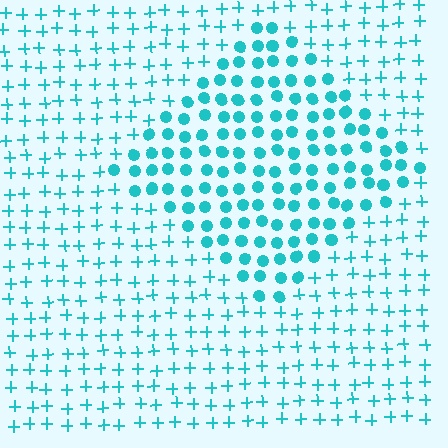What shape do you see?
I see a diamond.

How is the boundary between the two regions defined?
The boundary is defined by a change in element shape: circles inside vs. plus signs outside. All elements share the same color and spacing.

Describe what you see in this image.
The image is filled with small cyan elements arranged in a uniform grid. A diamond-shaped region contains circles, while the surrounding area contains plus signs. The boundary is defined purely by the change in element shape.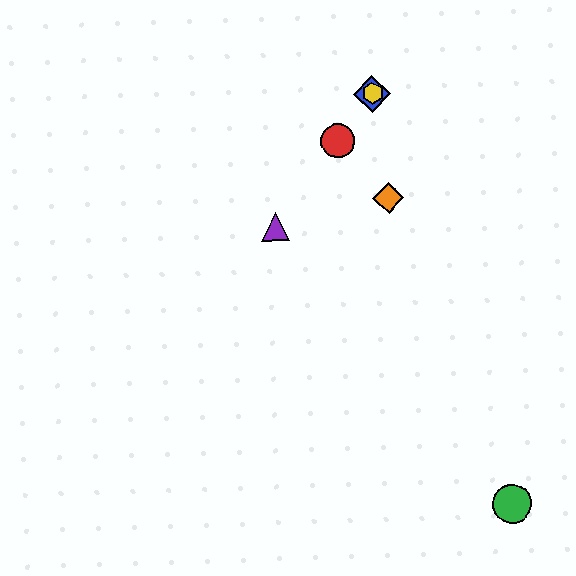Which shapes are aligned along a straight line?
The red circle, the blue diamond, the yellow hexagon, the purple triangle are aligned along a straight line.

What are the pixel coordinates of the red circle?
The red circle is at (338, 141).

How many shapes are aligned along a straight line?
4 shapes (the red circle, the blue diamond, the yellow hexagon, the purple triangle) are aligned along a straight line.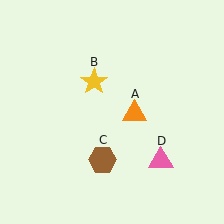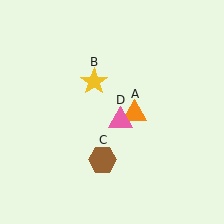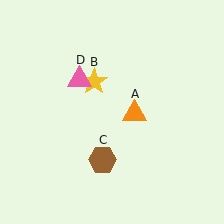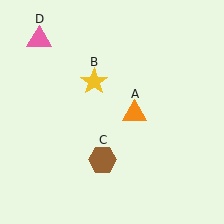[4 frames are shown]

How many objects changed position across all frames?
1 object changed position: pink triangle (object D).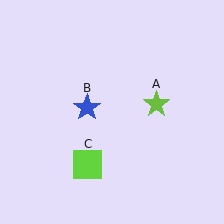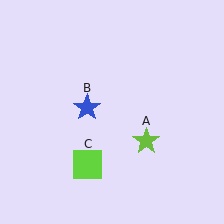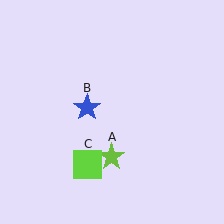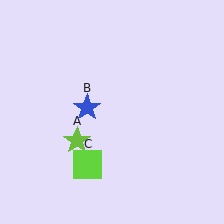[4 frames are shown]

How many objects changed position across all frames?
1 object changed position: lime star (object A).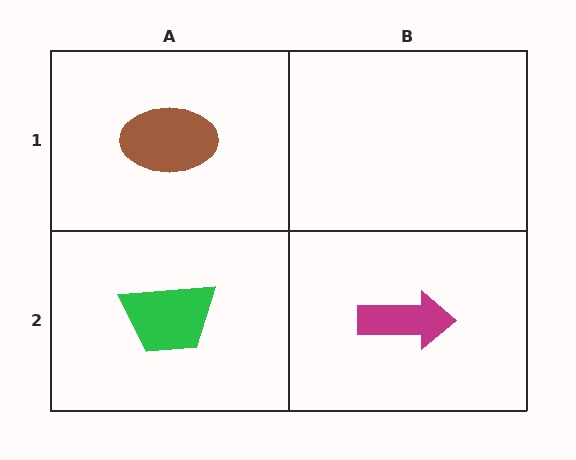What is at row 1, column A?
A brown ellipse.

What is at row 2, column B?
A magenta arrow.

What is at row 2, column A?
A green trapezoid.